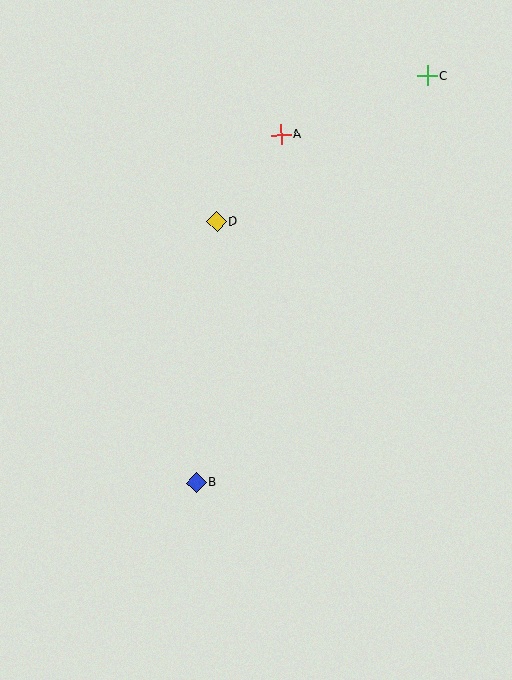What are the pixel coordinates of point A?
Point A is at (281, 134).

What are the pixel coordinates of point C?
Point C is at (428, 76).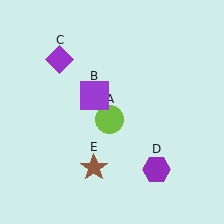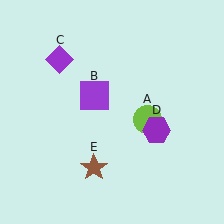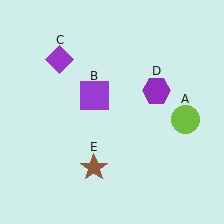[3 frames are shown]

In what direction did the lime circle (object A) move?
The lime circle (object A) moved right.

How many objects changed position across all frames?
2 objects changed position: lime circle (object A), purple hexagon (object D).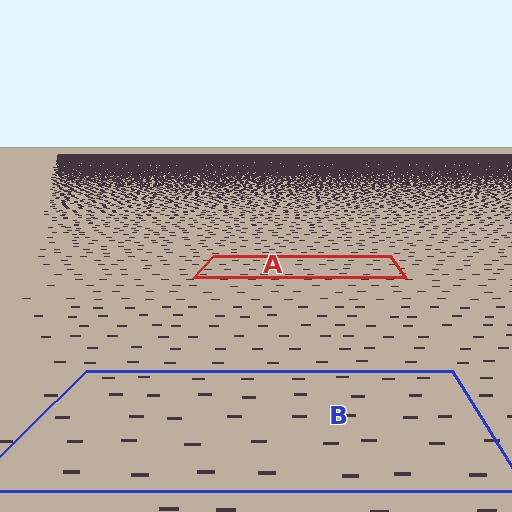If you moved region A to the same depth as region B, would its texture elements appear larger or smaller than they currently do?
They would appear larger. At a closer depth, the same texture elements are projected at a bigger on-screen size.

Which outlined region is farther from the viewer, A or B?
Region A is farther from the viewer — the texture elements inside it appear smaller and more densely packed.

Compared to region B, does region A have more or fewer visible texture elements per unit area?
Region A has more texture elements per unit area — they are packed more densely because it is farther away.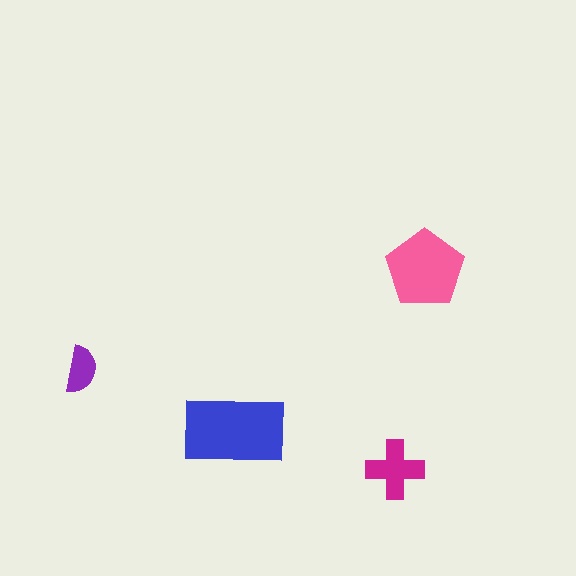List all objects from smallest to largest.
The purple semicircle, the magenta cross, the pink pentagon, the blue rectangle.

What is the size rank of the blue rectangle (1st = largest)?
1st.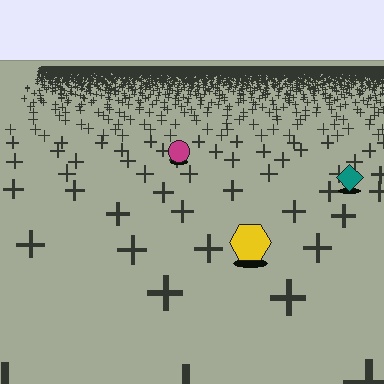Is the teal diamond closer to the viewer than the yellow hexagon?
No. The yellow hexagon is closer — you can tell from the texture gradient: the ground texture is coarser near it.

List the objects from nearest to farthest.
From nearest to farthest: the yellow hexagon, the teal diamond, the magenta circle.